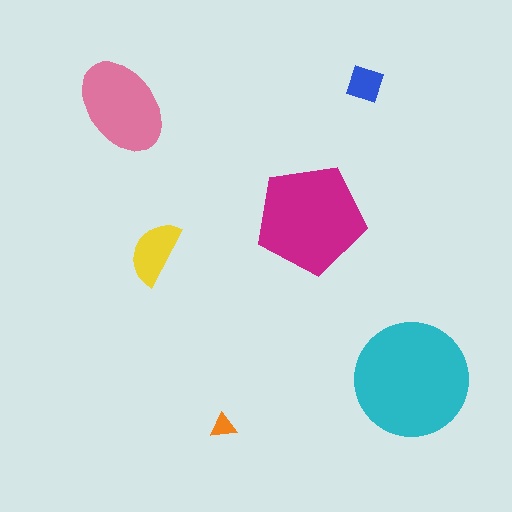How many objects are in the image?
There are 6 objects in the image.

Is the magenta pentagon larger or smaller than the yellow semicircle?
Larger.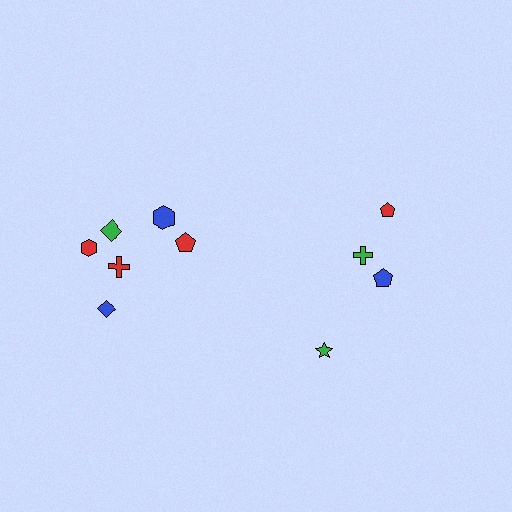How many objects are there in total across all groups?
There are 10 objects.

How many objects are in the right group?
There are 4 objects.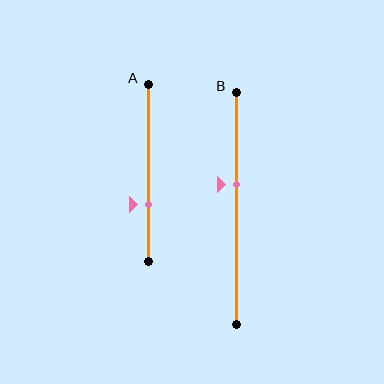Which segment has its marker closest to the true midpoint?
Segment B has its marker closest to the true midpoint.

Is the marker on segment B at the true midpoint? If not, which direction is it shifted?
No, the marker on segment B is shifted upward by about 10% of the segment length.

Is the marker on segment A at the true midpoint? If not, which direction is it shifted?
No, the marker on segment A is shifted downward by about 18% of the segment length.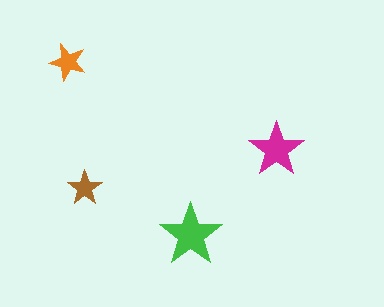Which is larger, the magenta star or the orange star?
The magenta one.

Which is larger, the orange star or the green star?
The green one.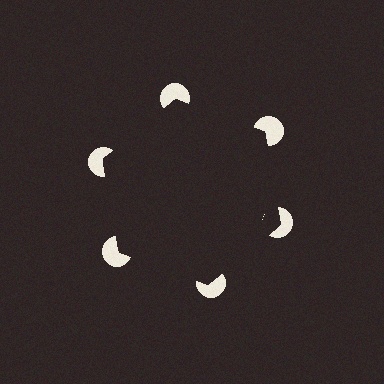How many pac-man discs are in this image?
There are 6 — one at each vertex of the illusory hexagon.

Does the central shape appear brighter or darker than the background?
It typically appears slightly darker than the background, even though no actual brightness change is drawn.